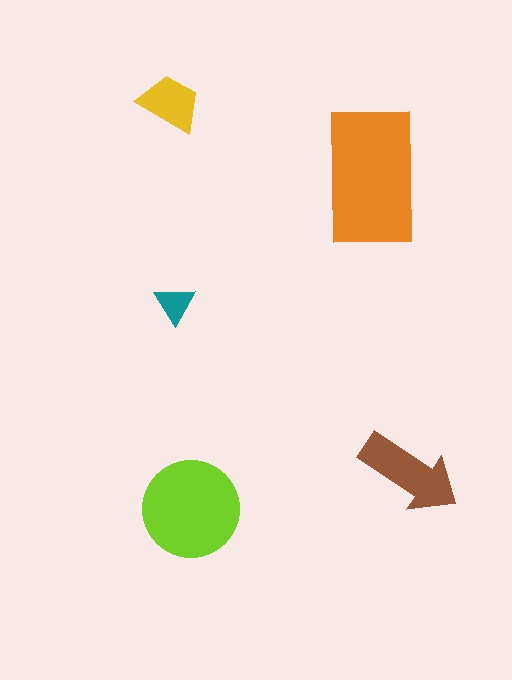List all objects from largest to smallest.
The orange rectangle, the lime circle, the brown arrow, the yellow trapezoid, the teal triangle.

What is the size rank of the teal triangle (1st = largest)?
5th.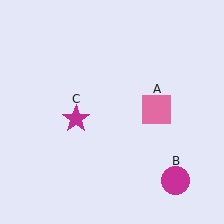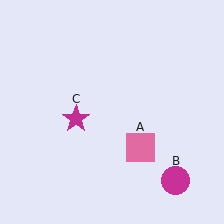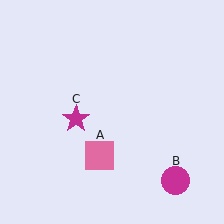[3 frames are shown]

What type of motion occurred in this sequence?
The pink square (object A) rotated clockwise around the center of the scene.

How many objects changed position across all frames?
1 object changed position: pink square (object A).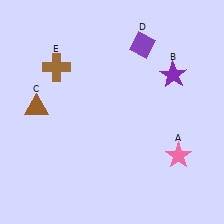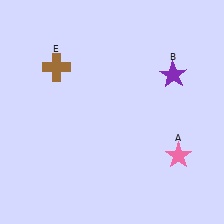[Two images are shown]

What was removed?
The brown triangle (C), the purple diamond (D) were removed in Image 2.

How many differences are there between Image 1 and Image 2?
There are 2 differences between the two images.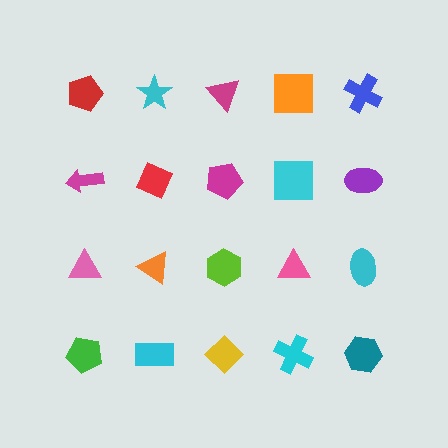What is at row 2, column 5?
A purple ellipse.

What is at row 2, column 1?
A magenta arrow.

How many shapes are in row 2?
5 shapes.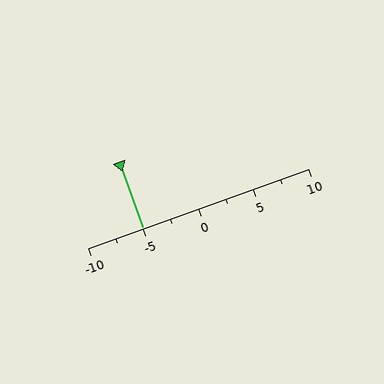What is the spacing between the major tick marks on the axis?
The major ticks are spaced 5 apart.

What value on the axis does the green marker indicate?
The marker indicates approximately -5.